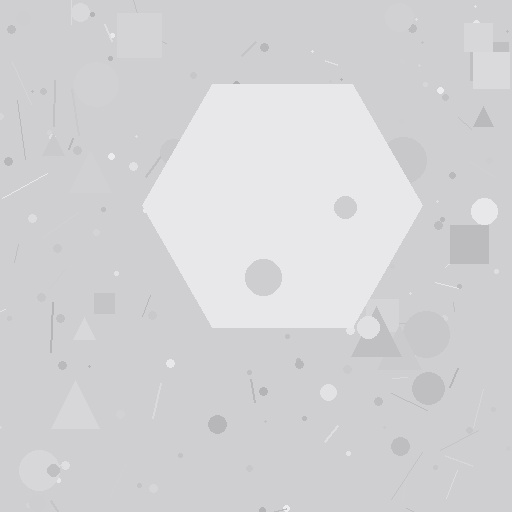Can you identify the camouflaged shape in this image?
The camouflaged shape is a hexagon.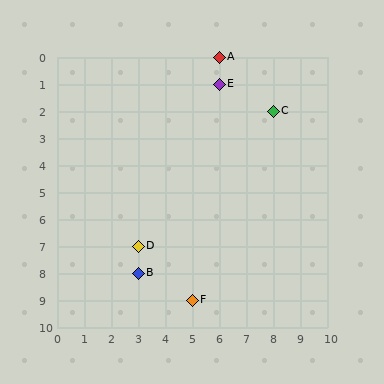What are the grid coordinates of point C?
Point C is at grid coordinates (8, 2).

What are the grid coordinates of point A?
Point A is at grid coordinates (6, 0).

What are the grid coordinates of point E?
Point E is at grid coordinates (6, 1).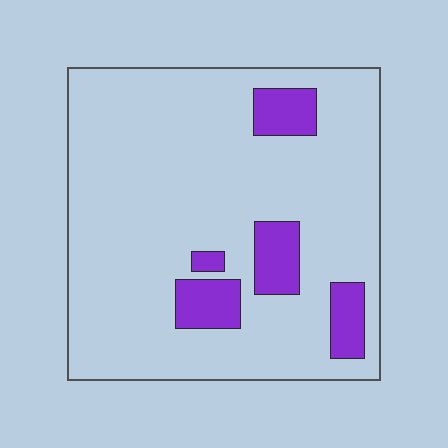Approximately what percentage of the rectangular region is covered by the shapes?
Approximately 15%.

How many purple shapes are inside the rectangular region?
5.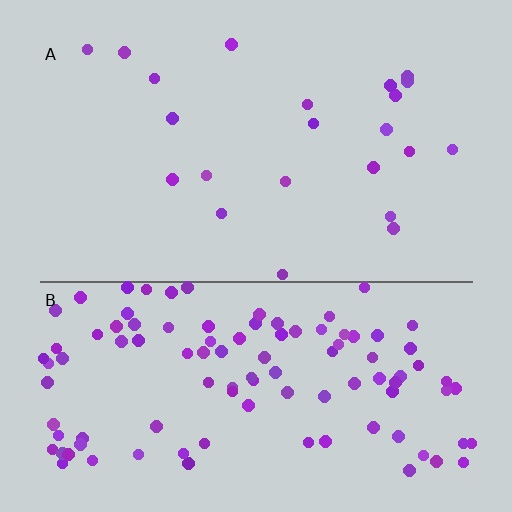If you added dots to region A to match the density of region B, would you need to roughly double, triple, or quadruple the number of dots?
Approximately quadruple.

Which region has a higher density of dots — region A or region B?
B (the bottom).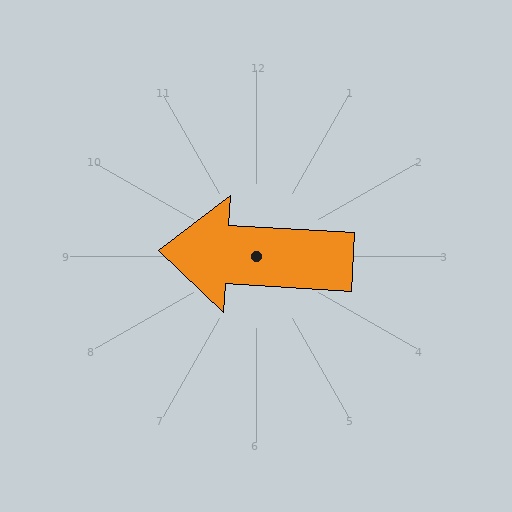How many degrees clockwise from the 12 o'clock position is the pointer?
Approximately 273 degrees.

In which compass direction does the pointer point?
West.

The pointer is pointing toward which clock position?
Roughly 9 o'clock.